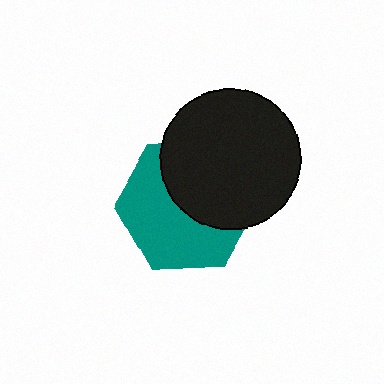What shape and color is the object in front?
The object in front is a black circle.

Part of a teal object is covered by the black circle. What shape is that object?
It is a hexagon.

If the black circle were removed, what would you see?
You would see the complete teal hexagon.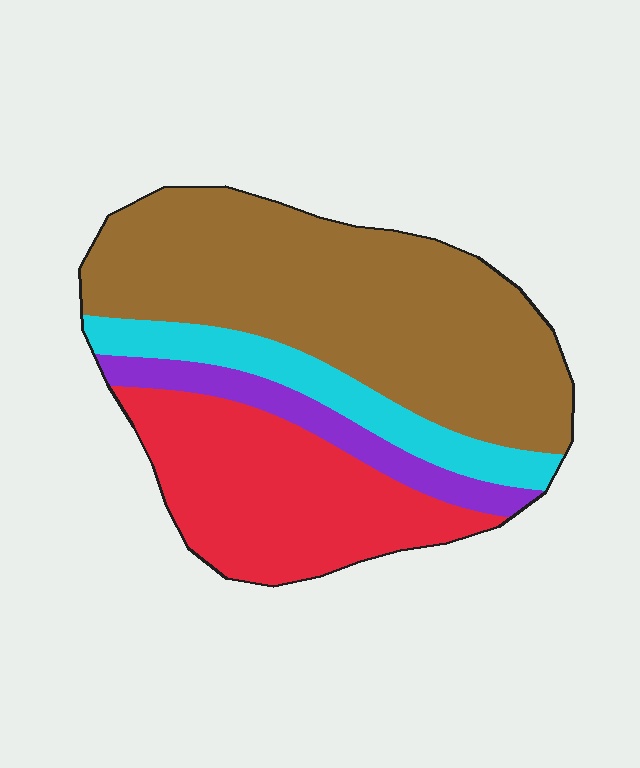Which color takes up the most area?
Brown, at roughly 50%.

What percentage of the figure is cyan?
Cyan covers 13% of the figure.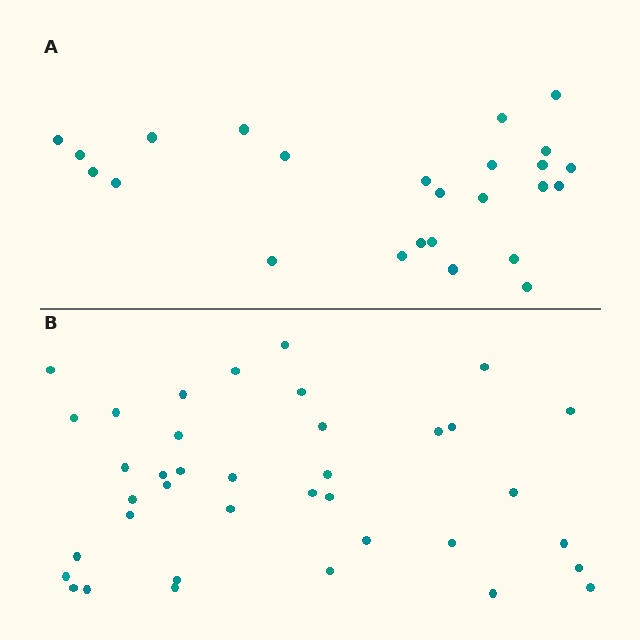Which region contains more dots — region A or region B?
Region B (the bottom region) has more dots.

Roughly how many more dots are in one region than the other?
Region B has approximately 15 more dots than region A.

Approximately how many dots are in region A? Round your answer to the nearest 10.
About 20 dots. (The exact count is 25, which rounds to 20.)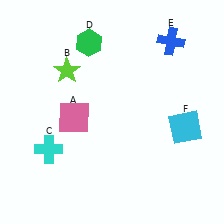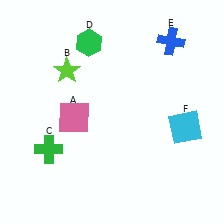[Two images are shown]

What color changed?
The cross (C) changed from cyan in Image 1 to green in Image 2.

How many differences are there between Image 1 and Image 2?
There is 1 difference between the two images.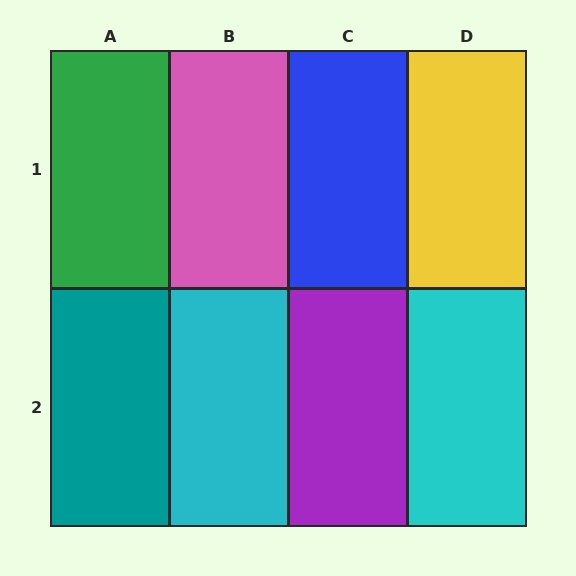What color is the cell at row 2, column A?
Teal.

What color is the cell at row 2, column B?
Cyan.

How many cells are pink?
1 cell is pink.